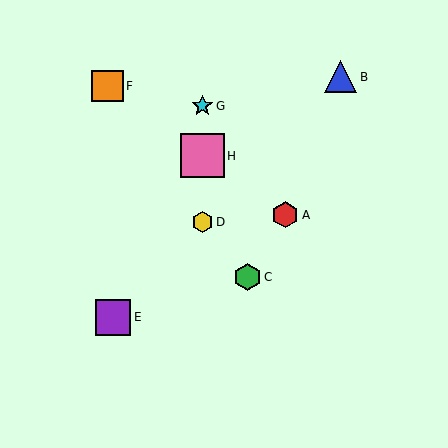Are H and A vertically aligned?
No, H is at x≈202 and A is at x≈285.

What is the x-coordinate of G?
Object G is at x≈202.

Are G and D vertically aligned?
Yes, both are at x≈202.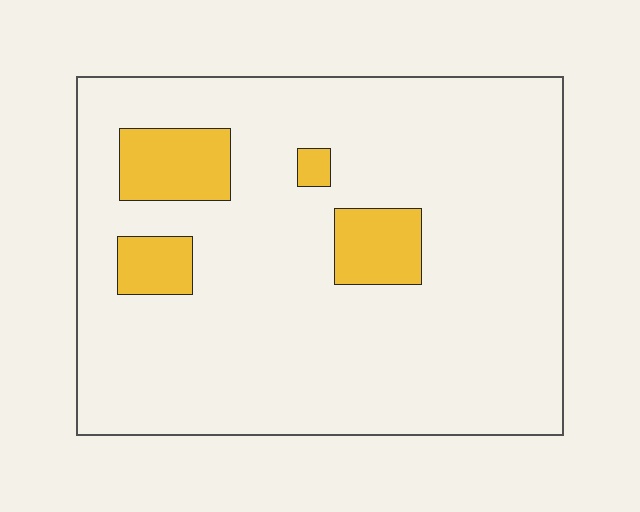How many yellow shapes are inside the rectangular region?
4.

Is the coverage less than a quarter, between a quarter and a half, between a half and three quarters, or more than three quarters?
Less than a quarter.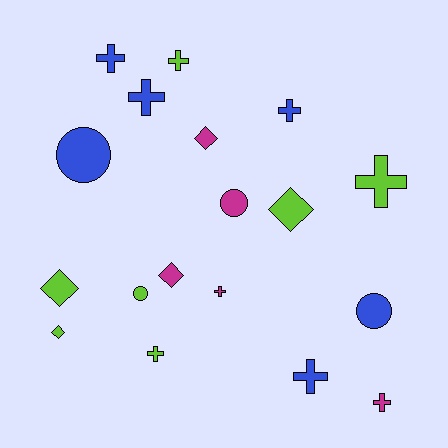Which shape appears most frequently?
Cross, with 9 objects.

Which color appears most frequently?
Lime, with 7 objects.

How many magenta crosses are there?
There are 2 magenta crosses.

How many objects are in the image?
There are 18 objects.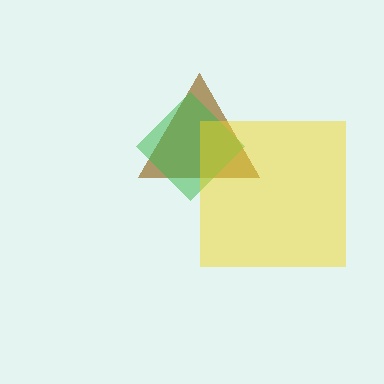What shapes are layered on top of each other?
The layered shapes are: a brown triangle, a green diamond, a yellow square.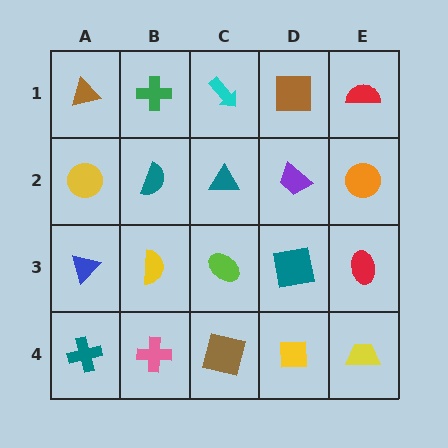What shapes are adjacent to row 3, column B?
A teal semicircle (row 2, column B), a pink cross (row 4, column B), a blue triangle (row 3, column A), a lime ellipse (row 3, column C).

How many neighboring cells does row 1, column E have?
2.